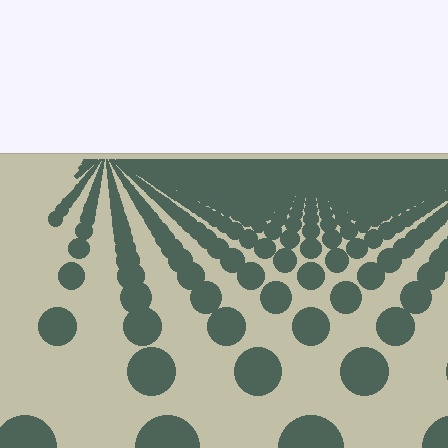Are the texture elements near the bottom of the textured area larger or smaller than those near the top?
Larger. Near the bottom, elements are closer to the viewer and appear at a bigger on-screen size.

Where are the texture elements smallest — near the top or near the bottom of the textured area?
Near the top.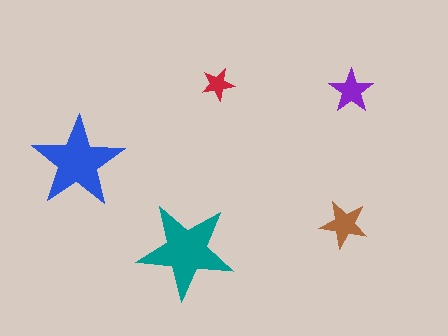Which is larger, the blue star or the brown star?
The blue one.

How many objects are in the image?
There are 5 objects in the image.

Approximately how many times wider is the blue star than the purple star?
About 2 times wider.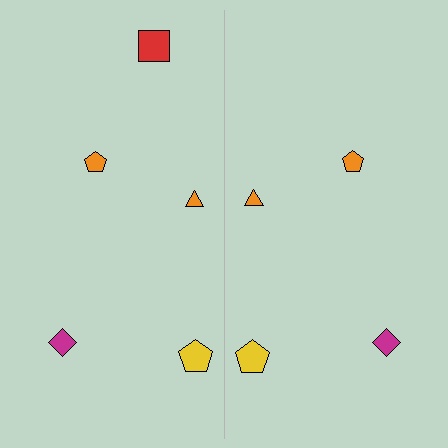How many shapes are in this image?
There are 9 shapes in this image.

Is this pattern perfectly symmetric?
No, the pattern is not perfectly symmetric. A red square is missing from the right side.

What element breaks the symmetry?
A red square is missing from the right side.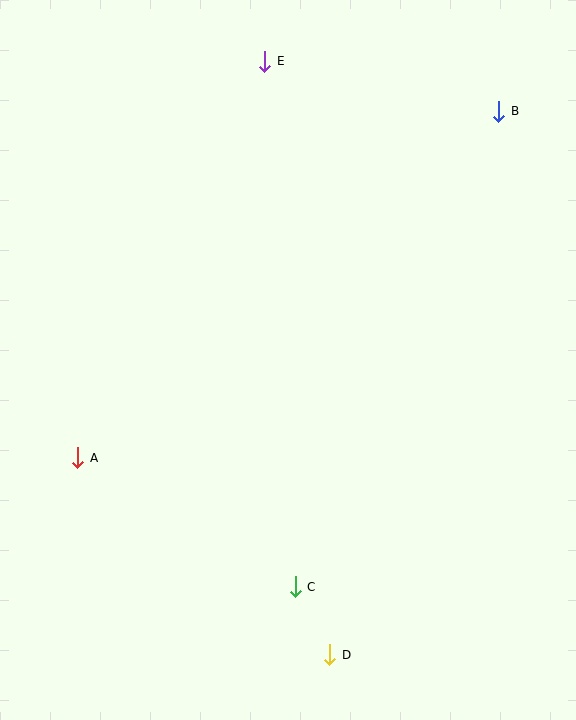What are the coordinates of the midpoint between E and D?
The midpoint between E and D is at (297, 358).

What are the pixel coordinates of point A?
Point A is at (78, 458).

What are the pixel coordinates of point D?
Point D is at (330, 655).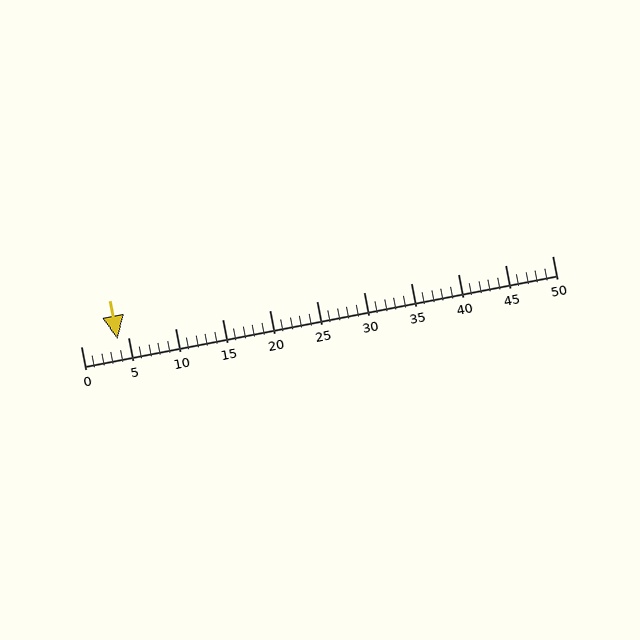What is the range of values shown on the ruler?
The ruler shows values from 0 to 50.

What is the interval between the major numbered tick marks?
The major tick marks are spaced 5 units apart.